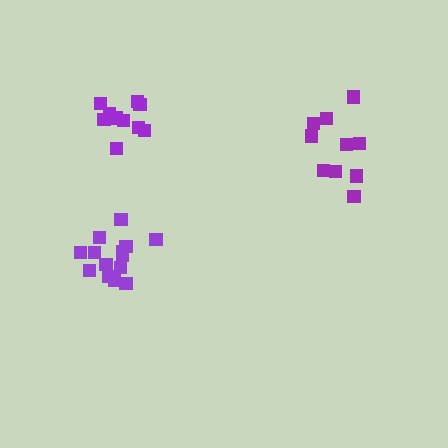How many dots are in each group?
Group 1: 14 dots, Group 2: 10 dots, Group 3: 10 dots (34 total).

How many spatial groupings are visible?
There are 3 spatial groupings.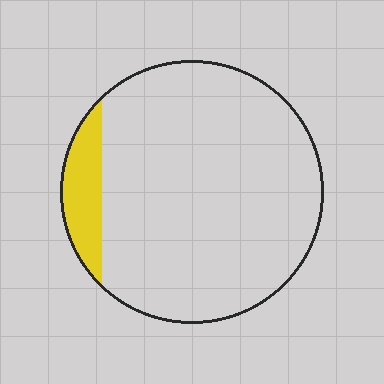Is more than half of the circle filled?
No.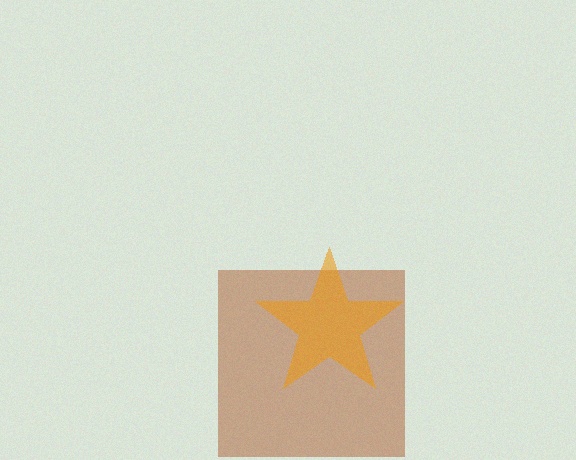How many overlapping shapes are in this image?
There are 2 overlapping shapes in the image.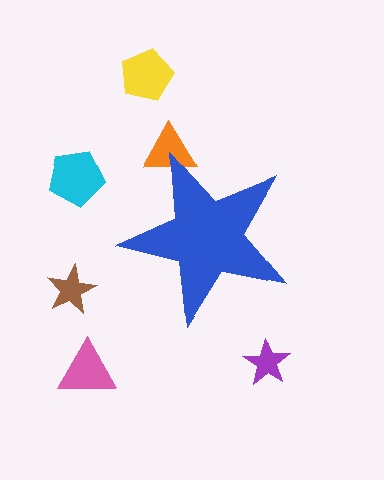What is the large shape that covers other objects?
A blue star.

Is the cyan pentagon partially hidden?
No, the cyan pentagon is fully visible.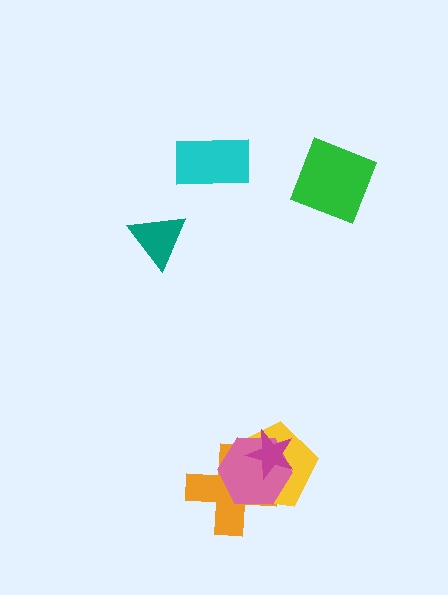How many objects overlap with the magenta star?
3 objects overlap with the magenta star.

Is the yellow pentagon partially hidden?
Yes, it is partially covered by another shape.